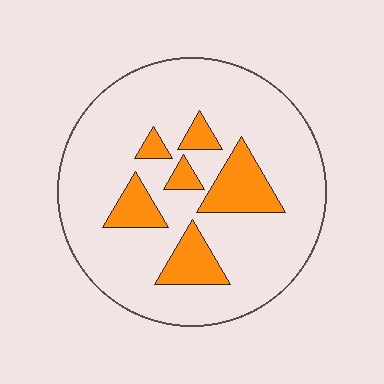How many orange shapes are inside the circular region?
6.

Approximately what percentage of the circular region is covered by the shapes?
Approximately 20%.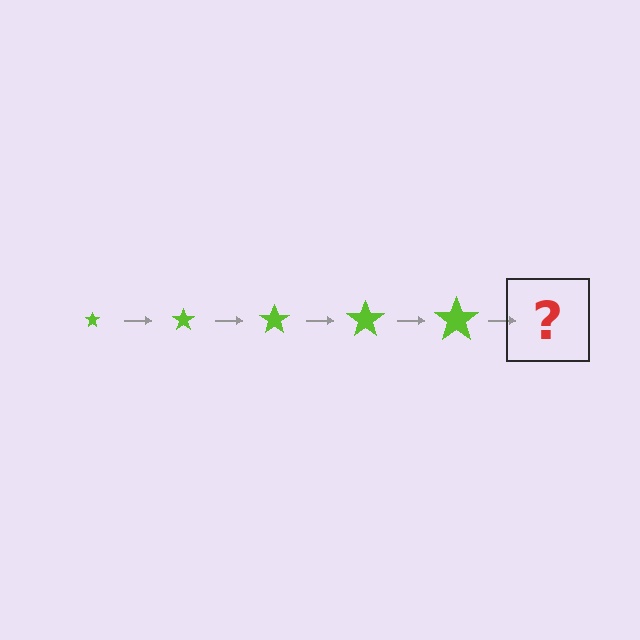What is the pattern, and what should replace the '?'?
The pattern is that the star gets progressively larger each step. The '?' should be a lime star, larger than the previous one.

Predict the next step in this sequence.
The next step is a lime star, larger than the previous one.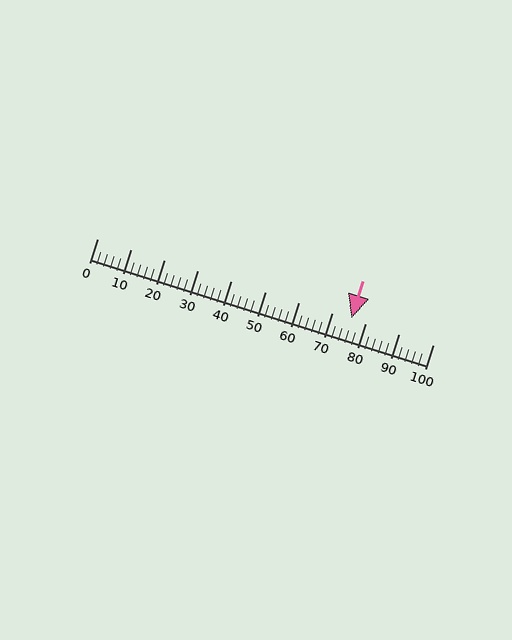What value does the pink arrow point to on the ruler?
The pink arrow points to approximately 76.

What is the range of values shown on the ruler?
The ruler shows values from 0 to 100.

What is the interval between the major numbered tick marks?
The major tick marks are spaced 10 units apart.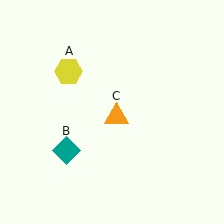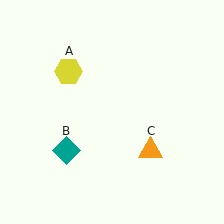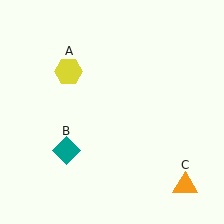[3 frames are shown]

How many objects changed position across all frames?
1 object changed position: orange triangle (object C).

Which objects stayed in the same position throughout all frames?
Yellow hexagon (object A) and teal diamond (object B) remained stationary.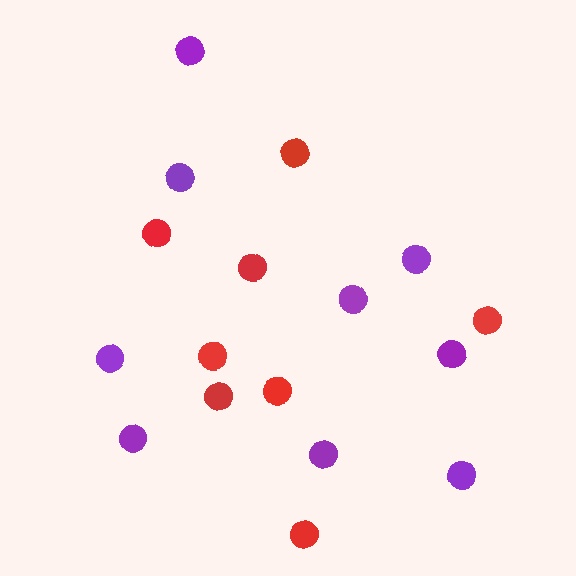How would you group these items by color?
There are 2 groups: one group of purple circles (9) and one group of red circles (8).